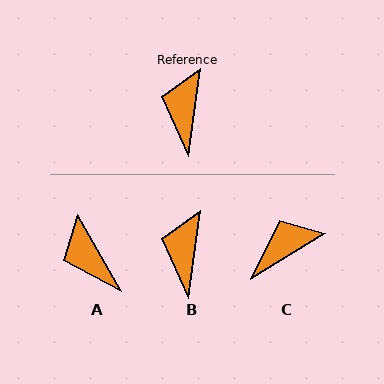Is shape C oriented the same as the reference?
No, it is off by about 51 degrees.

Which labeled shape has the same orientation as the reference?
B.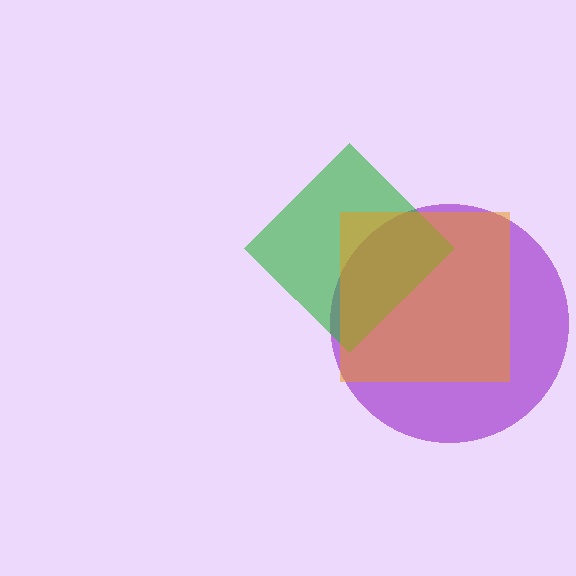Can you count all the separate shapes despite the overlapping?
Yes, there are 3 separate shapes.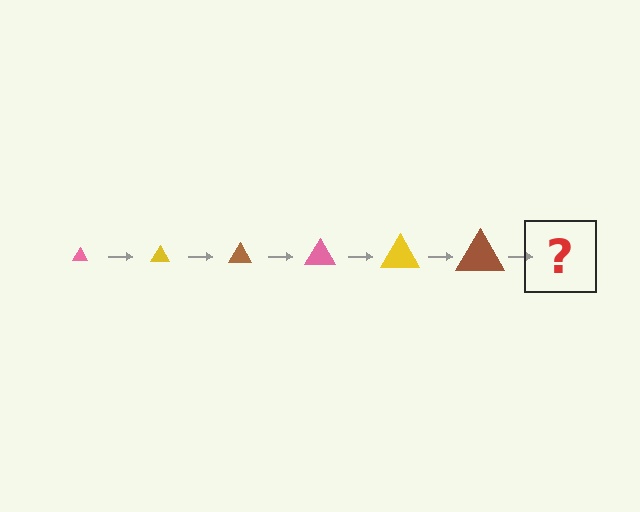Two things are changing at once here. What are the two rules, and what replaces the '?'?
The two rules are that the triangle grows larger each step and the color cycles through pink, yellow, and brown. The '?' should be a pink triangle, larger than the previous one.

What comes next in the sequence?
The next element should be a pink triangle, larger than the previous one.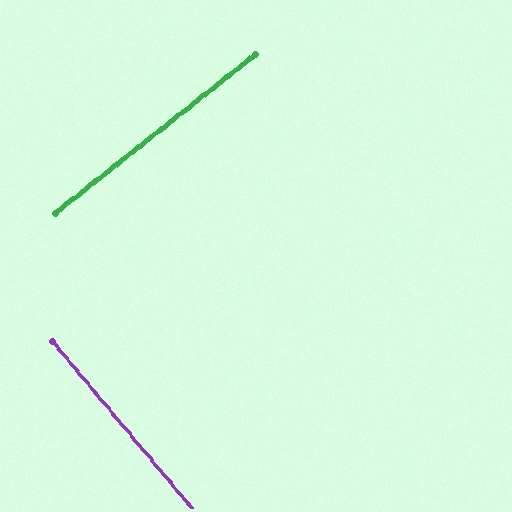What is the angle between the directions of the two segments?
Approximately 88 degrees.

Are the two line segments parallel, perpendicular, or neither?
Perpendicular — they meet at approximately 88°.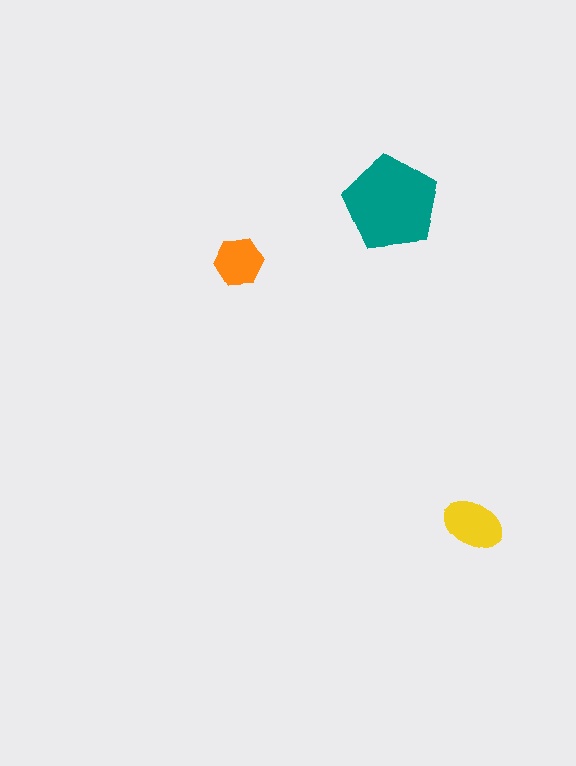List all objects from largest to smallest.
The teal pentagon, the yellow ellipse, the orange hexagon.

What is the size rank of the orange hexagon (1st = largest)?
3rd.